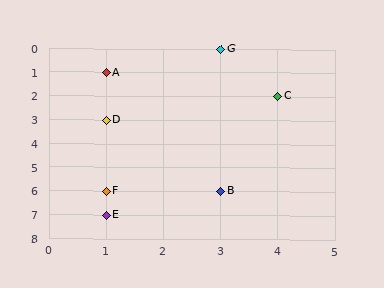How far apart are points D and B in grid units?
Points D and B are 2 columns and 3 rows apart (about 3.6 grid units diagonally).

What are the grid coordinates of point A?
Point A is at grid coordinates (1, 1).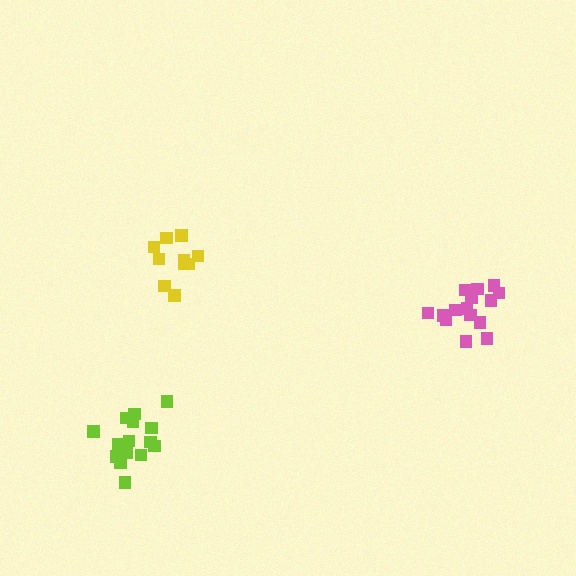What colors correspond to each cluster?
The clusters are colored: yellow, lime, pink.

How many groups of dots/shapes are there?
There are 3 groups.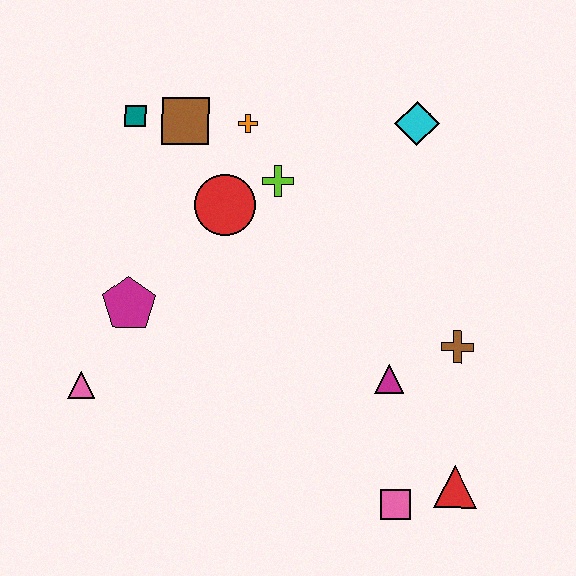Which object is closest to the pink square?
The red triangle is closest to the pink square.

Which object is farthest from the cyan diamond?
The pink triangle is farthest from the cyan diamond.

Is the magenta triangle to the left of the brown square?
No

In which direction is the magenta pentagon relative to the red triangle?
The magenta pentagon is to the left of the red triangle.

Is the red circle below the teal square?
Yes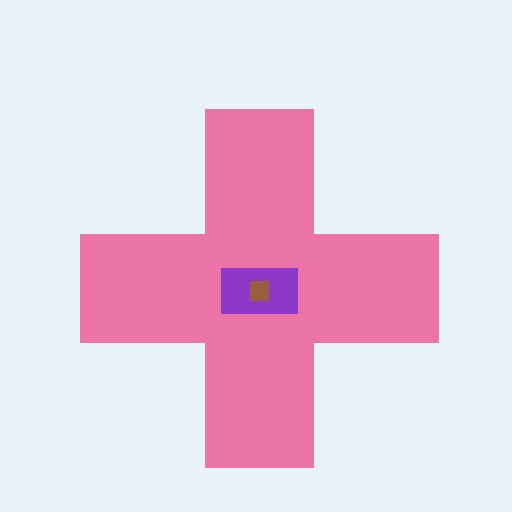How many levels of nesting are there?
3.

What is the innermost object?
The brown square.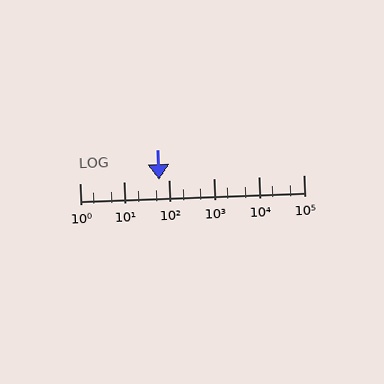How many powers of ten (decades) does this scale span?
The scale spans 5 decades, from 1 to 100000.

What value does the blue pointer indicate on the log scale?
The pointer indicates approximately 60.